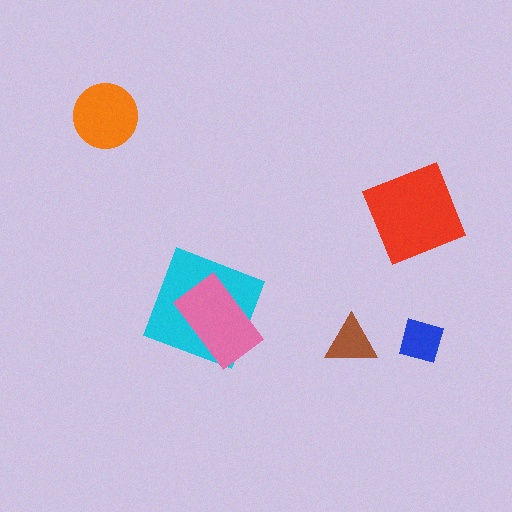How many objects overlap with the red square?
0 objects overlap with the red square.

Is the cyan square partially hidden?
Yes, it is partially covered by another shape.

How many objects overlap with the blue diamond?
0 objects overlap with the blue diamond.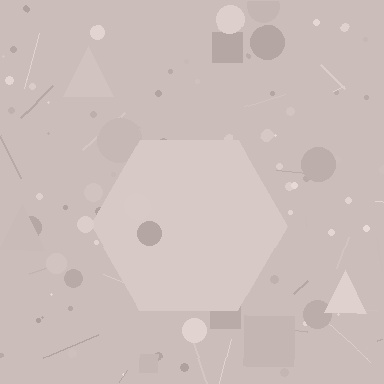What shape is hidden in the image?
A hexagon is hidden in the image.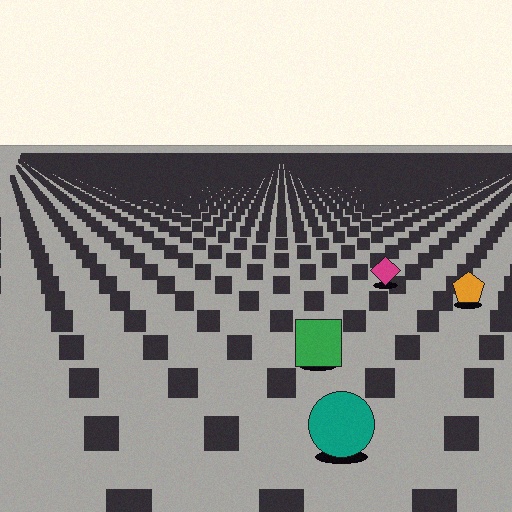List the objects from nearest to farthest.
From nearest to farthest: the teal circle, the green square, the orange pentagon, the magenta diamond.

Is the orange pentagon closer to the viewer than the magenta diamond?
Yes. The orange pentagon is closer — you can tell from the texture gradient: the ground texture is coarser near it.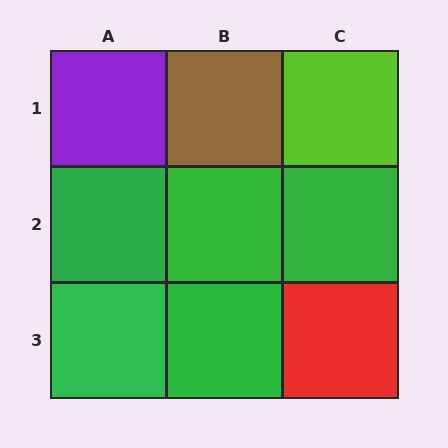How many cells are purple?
1 cell is purple.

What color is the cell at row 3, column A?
Green.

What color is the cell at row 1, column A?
Purple.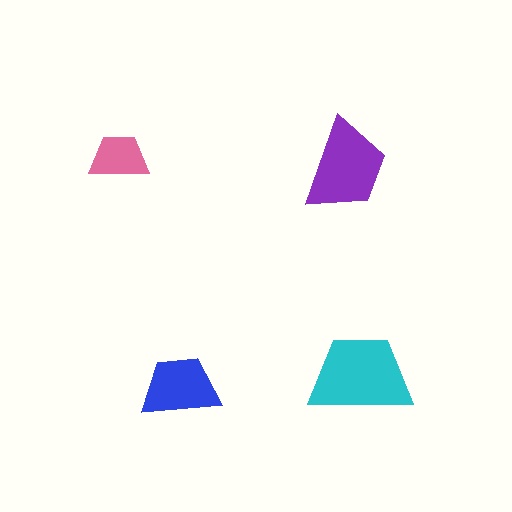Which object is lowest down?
The blue trapezoid is bottommost.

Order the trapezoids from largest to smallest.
the cyan one, the purple one, the blue one, the pink one.